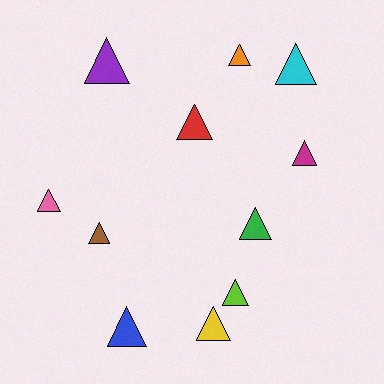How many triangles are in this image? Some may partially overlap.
There are 11 triangles.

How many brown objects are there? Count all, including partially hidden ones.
There is 1 brown object.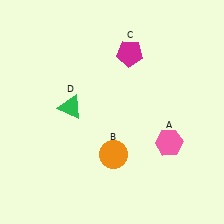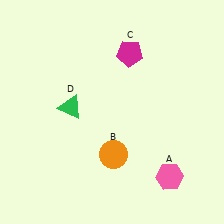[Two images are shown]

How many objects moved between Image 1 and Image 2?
1 object moved between the two images.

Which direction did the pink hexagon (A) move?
The pink hexagon (A) moved down.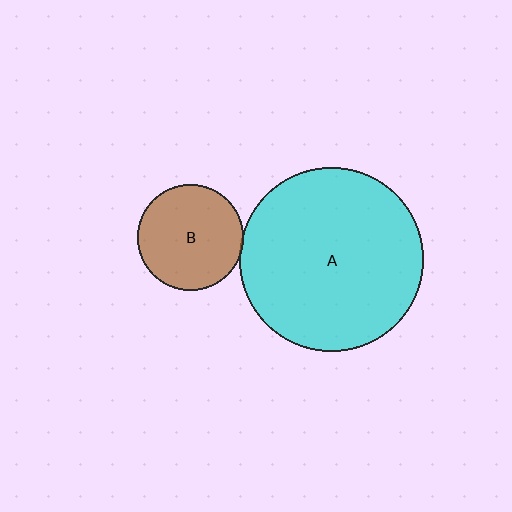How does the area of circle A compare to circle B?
Approximately 3.0 times.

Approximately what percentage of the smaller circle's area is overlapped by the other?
Approximately 5%.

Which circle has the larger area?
Circle A (cyan).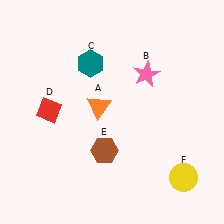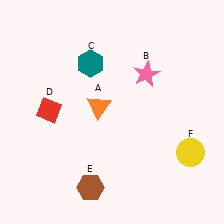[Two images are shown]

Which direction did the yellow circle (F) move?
The yellow circle (F) moved up.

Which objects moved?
The objects that moved are: the brown hexagon (E), the yellow circle (F).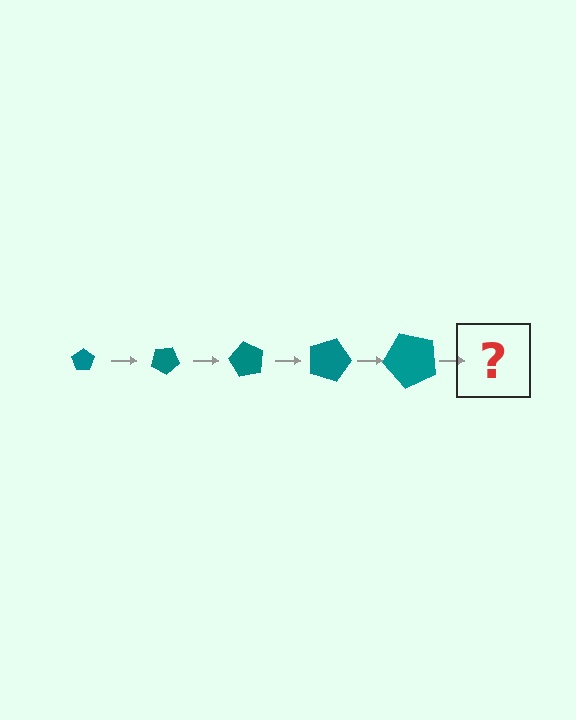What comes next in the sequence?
The next element should be a pentagon, larger than the previous one and rotated 150 degrees from the start.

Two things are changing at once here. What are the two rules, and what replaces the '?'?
The two rules are that the pentagon grows larger each step and it rotates 30 degrees each step. The '?' should be a pentagon, larger than the previous one and rotated 150 degrees from the start.